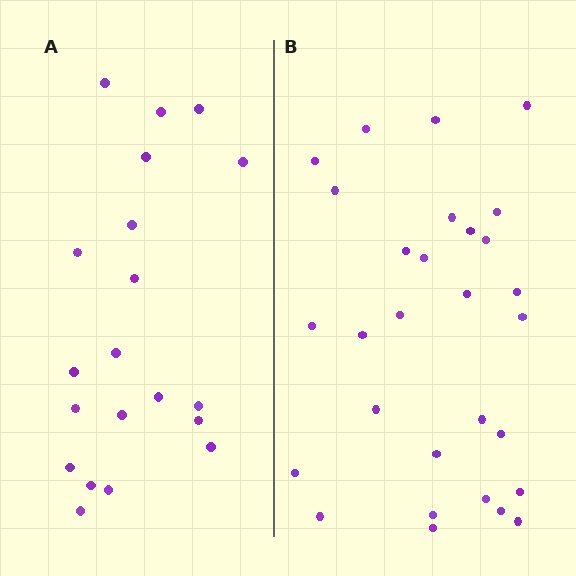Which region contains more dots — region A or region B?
Region B (the right region) has more dots.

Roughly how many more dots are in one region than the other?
Region B has roughly 8 or so more dots than region A.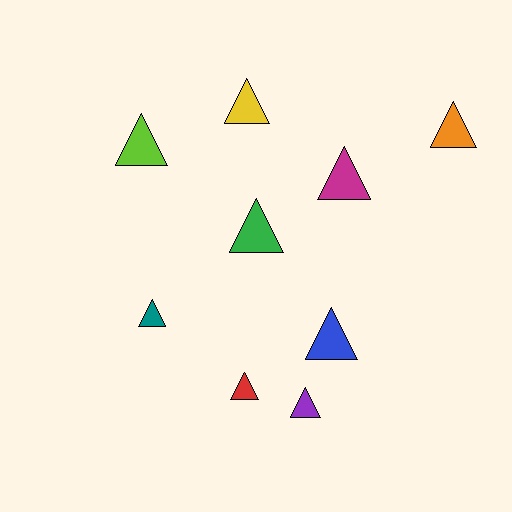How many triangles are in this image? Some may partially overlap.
There are 9 triangles.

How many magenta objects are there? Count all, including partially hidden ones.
There is 1 magenta object.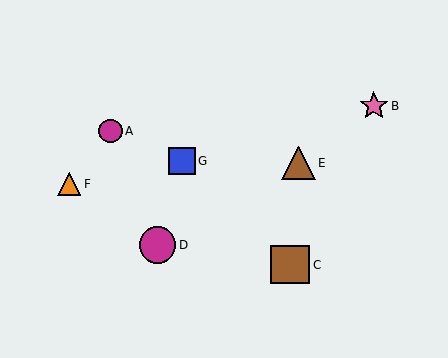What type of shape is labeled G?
Shape G is a blue square.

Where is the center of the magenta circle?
The center of the magenta circle is at (110, 131).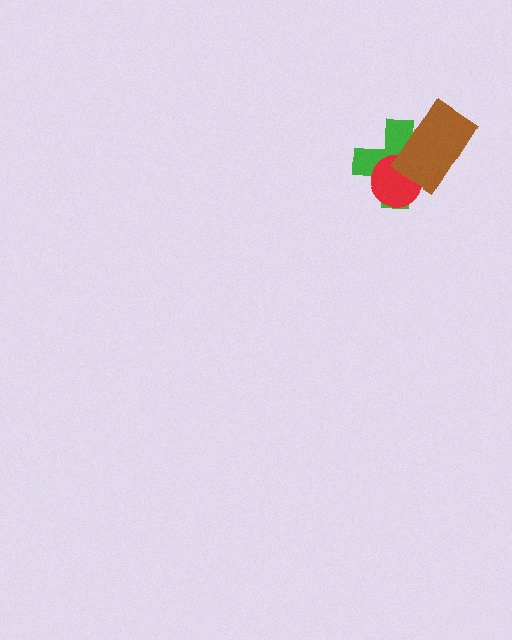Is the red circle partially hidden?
Yes, it is partially covered by another shape.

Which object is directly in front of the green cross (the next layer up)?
The red circle is directly in front of the green cross.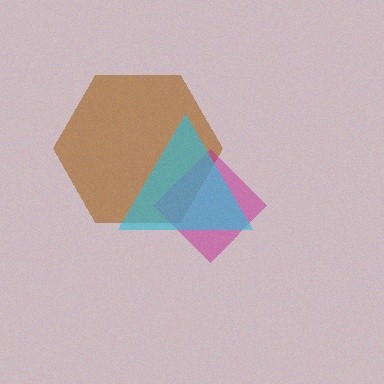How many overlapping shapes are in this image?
There are 3 overlapping shapes in the image.